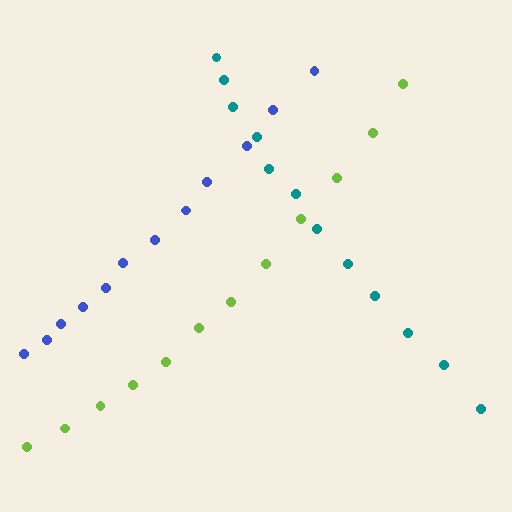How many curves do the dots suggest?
There are 3 distinct paths.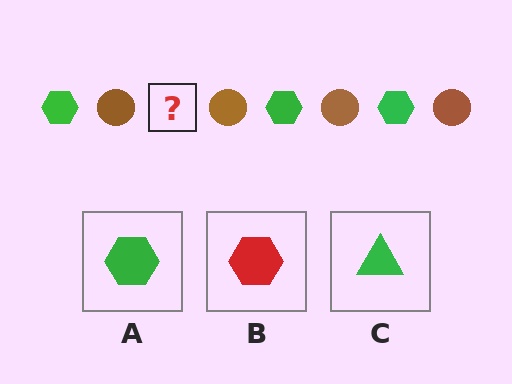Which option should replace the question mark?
Option A.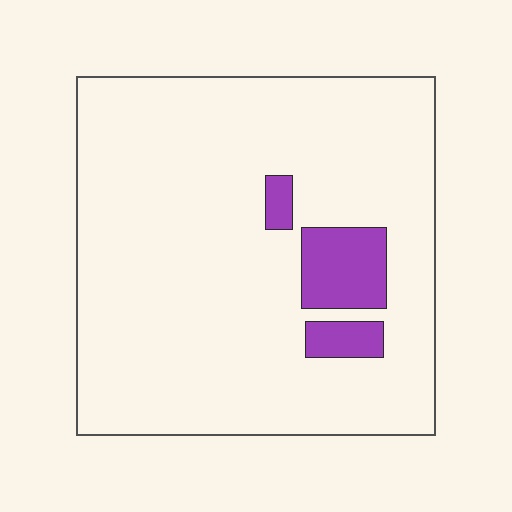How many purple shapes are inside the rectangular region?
3.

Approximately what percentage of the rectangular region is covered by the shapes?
Approximately 10%.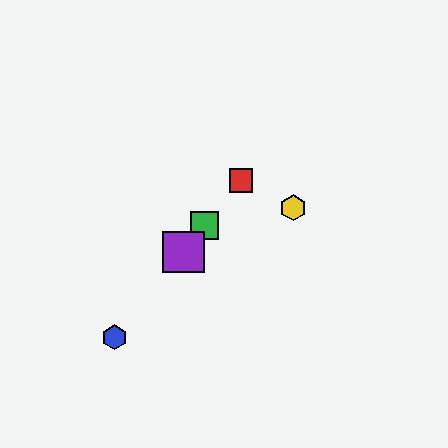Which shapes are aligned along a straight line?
The red square, the blue hexagon, the green square, the purple square are aligned along a straight line.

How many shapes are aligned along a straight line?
4 shapes (the red square, the blue hexagon, the green square, the purple square) are aligned along a straight line.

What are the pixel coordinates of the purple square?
The purple square is at (183, 252).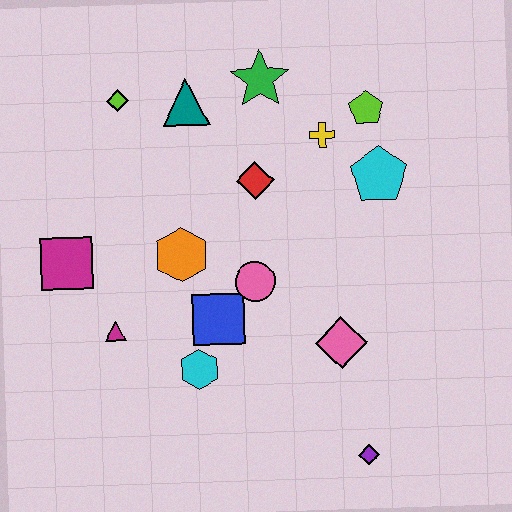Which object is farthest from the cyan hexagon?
The lime pentagon is farthest from the cyan hexagon.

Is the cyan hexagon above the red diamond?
No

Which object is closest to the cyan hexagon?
The blue square is closest to the cyan hexagon.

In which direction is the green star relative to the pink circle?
The green star is above the pink circle.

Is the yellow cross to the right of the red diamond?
Yes